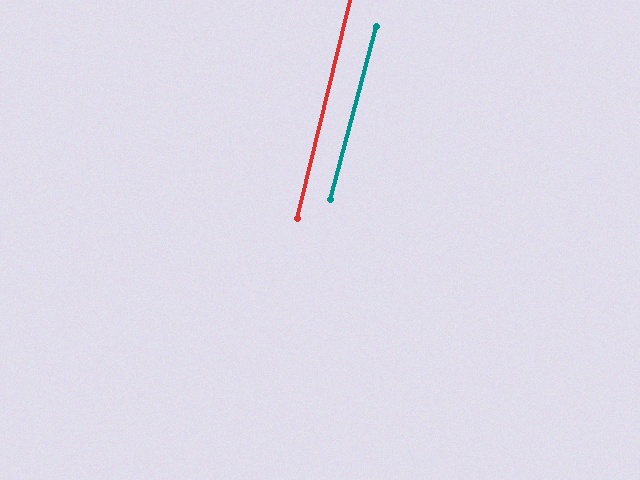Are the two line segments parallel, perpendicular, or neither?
Parallel — their directions differ by only 1.4°.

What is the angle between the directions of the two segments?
Approximately 1 degree.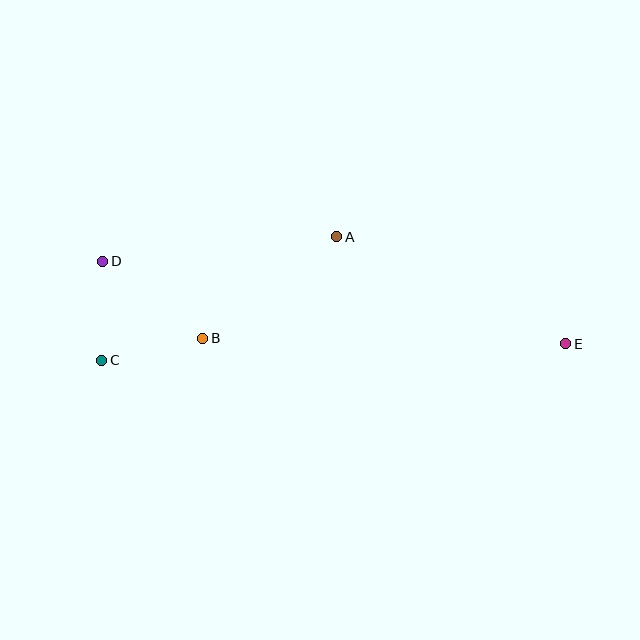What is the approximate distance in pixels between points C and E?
The distance between C and E is approximately 465 pixels.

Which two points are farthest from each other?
Points D and E are farthest from each other.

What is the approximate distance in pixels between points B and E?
The distance between B and E is approximately 363 pixels.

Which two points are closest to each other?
Points C and D are closest to each other.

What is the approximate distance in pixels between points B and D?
The distance between B and D is approximately 127 pixels.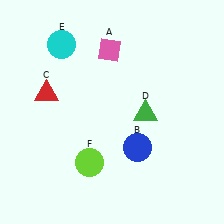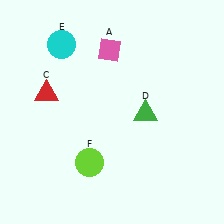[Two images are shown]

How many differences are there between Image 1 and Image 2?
There is 1 difference between the two images.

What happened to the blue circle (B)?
The blue circle (B) was removed in Image 2. It was in the bottom-right area of Image 1.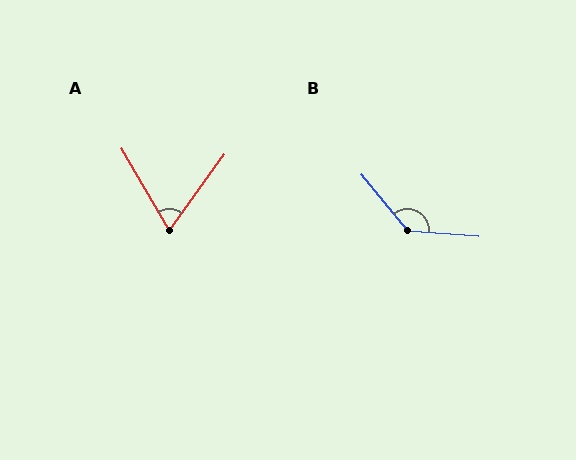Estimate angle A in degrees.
Approximately 67 degrees.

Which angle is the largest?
B, at approximately 134 degrees.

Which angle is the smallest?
A, at approximately 67 degrees.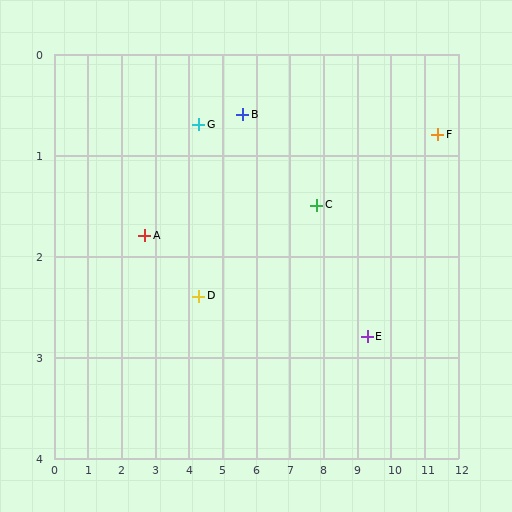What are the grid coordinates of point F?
Point F is at approximately (11.4, 0.8).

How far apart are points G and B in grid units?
Points G and B are about 1.3 grid units apart.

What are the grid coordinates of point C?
Point C is at approximately (7.8, 1.5).